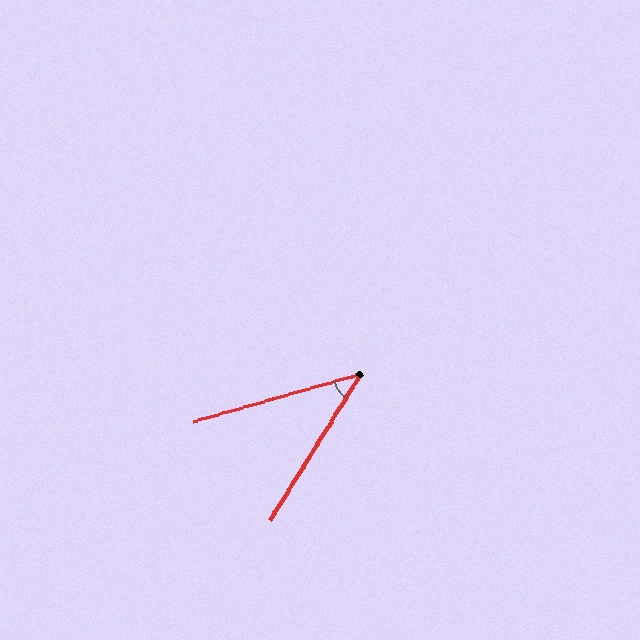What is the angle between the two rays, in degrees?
Approximately 42 degrees.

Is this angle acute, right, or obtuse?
It is acute.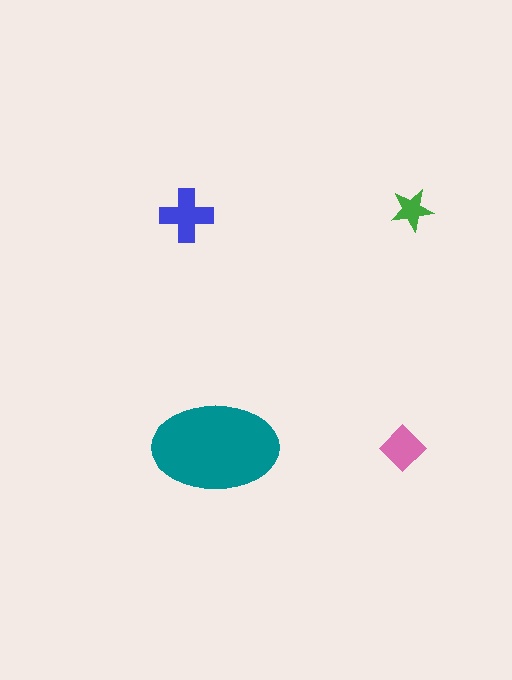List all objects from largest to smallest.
The teal ellipse, the blue cross, the pink diamond, the green star.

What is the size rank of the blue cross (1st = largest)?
2nd.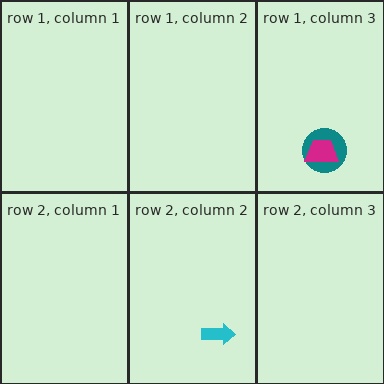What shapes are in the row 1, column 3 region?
The teal circle, the magenta trapezoid.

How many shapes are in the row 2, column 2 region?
1.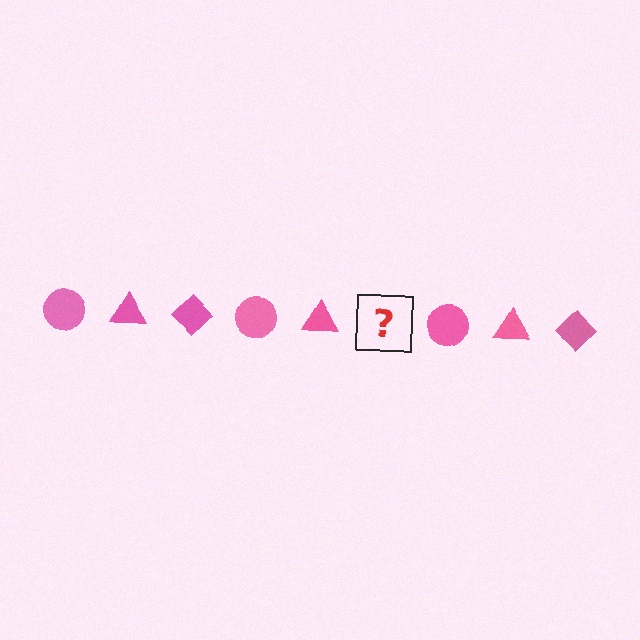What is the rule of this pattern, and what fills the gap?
The rule is that the pattern cycles through circle, triangle, diamond shapes in pink. The gap should be filled with a pink diamond.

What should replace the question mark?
The question mark should be replaced with a pink diamond.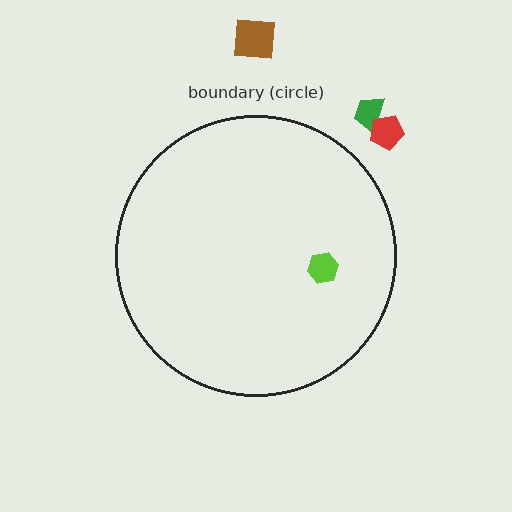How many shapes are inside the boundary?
1 inside, 3 outside.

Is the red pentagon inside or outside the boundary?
Outside.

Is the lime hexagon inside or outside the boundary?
Inside.